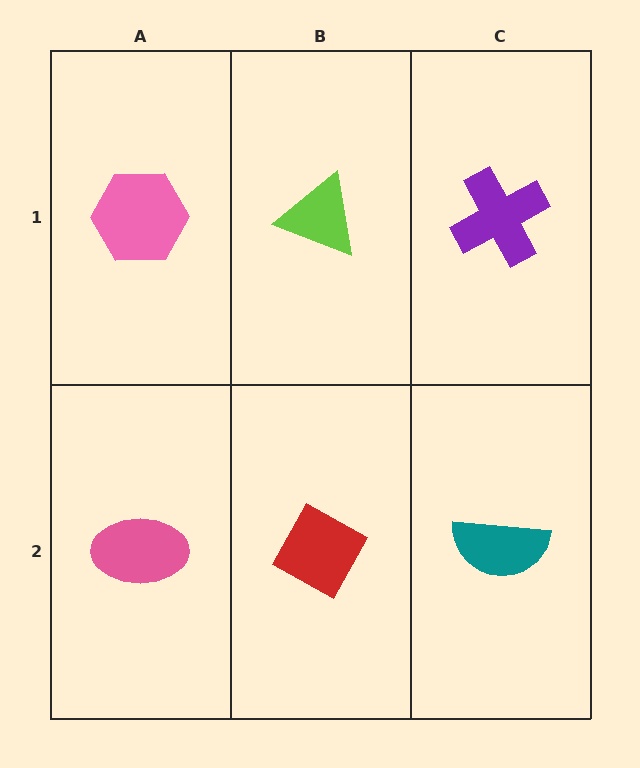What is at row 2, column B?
A red diamond.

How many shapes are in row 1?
3 shapes.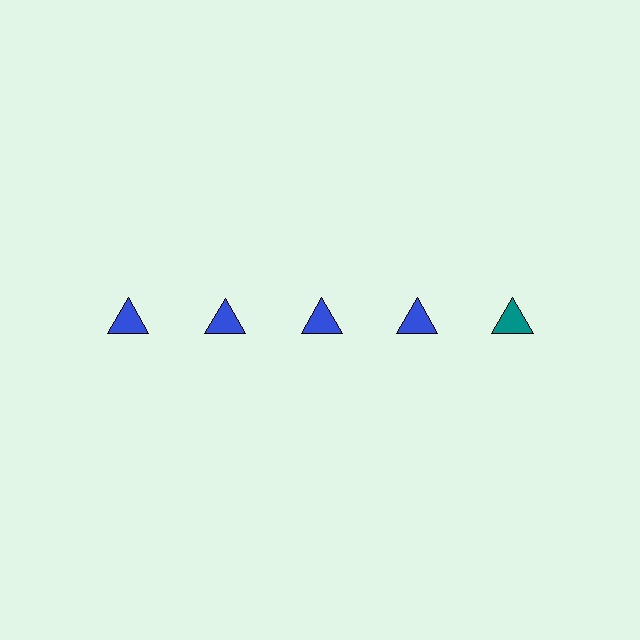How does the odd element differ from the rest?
It has a different color: teal instead of blue.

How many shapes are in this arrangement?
There are 5 shapes arranged in a grid pattern.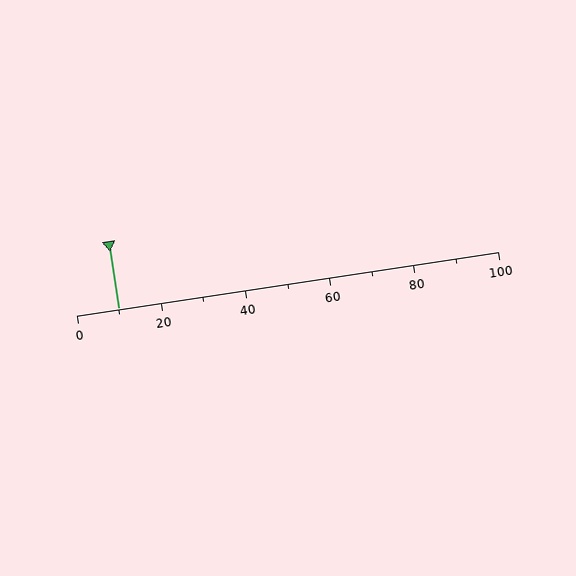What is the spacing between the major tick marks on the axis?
The major ticks are spaced 20 apart.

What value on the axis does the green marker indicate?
The marker indicates approximately 10.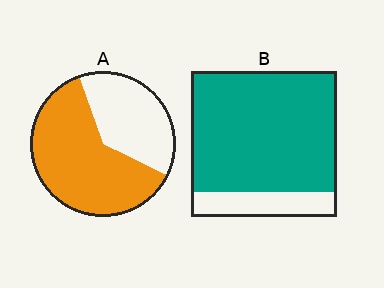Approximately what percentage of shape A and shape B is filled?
A is approximately 60% and B is approximately 85%.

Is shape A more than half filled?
Yes.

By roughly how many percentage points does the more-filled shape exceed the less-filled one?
By roughly 20 percentage points (B over A).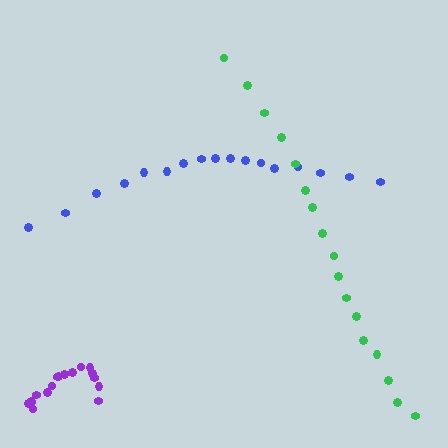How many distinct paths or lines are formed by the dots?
There are 3 distinct paths.